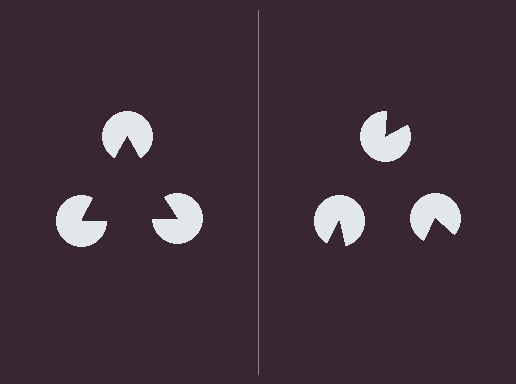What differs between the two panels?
The pac-man discs are positioned identically on both sides; only the wedge orientations differ. On the left they align to a triangle; on the right they are misaligned.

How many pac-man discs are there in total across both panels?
6 — 3 on each side.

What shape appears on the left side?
An illusory triangle.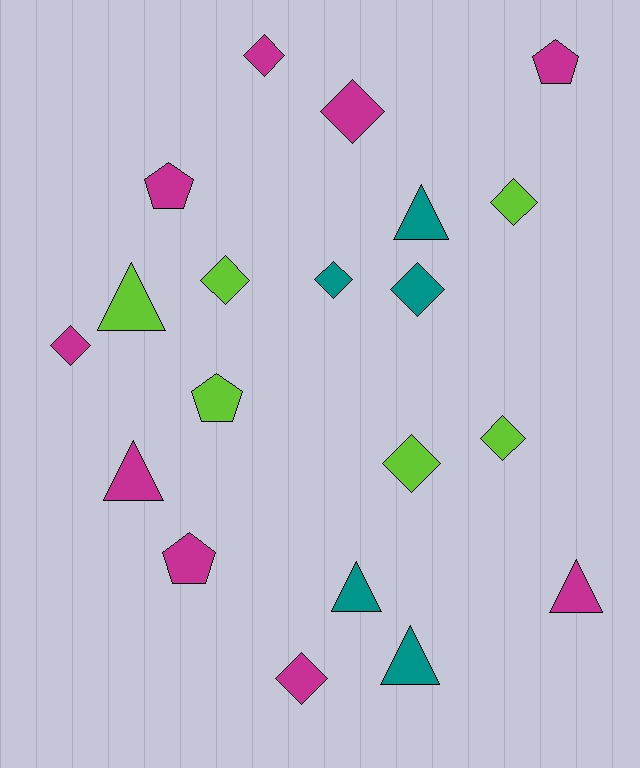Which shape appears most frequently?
Diamond, with 10 objects.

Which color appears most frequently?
Magenta, with 9 objects.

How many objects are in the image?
There are 20 objects.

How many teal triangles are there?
There are 3 teal triangles.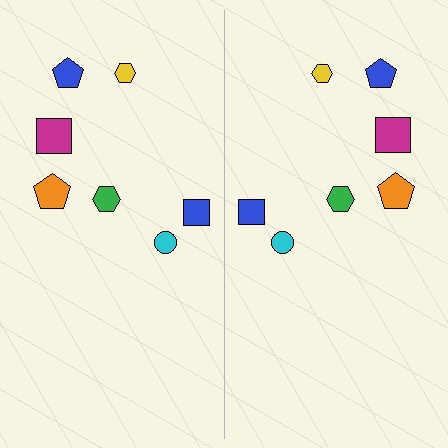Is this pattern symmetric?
Yes, this pattern has bilateral (reflection) symmetry.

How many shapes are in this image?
There are 14 shapes in this image.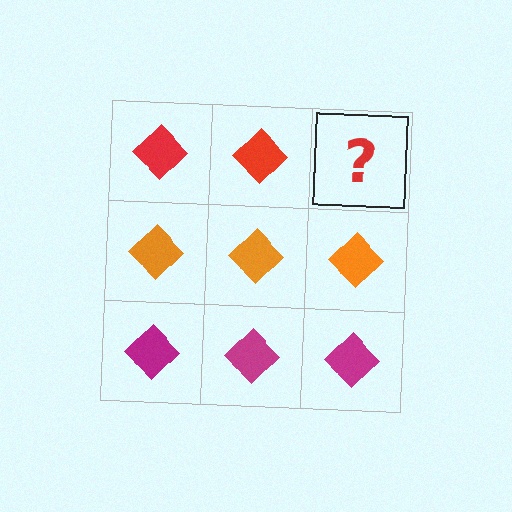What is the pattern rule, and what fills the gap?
The rule is that each row has a consistent color. The gap should be filled with a red diamond.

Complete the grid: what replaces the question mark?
The question mark should be replaced with a red diamond.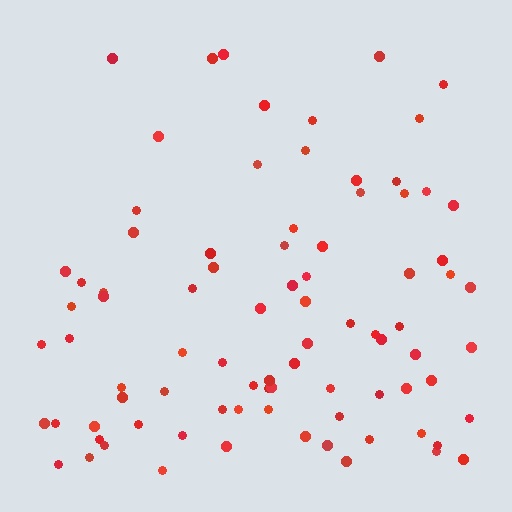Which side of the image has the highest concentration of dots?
The bottom.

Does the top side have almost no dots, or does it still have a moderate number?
Still a moderate number, just noticeably fewer than the bottom.